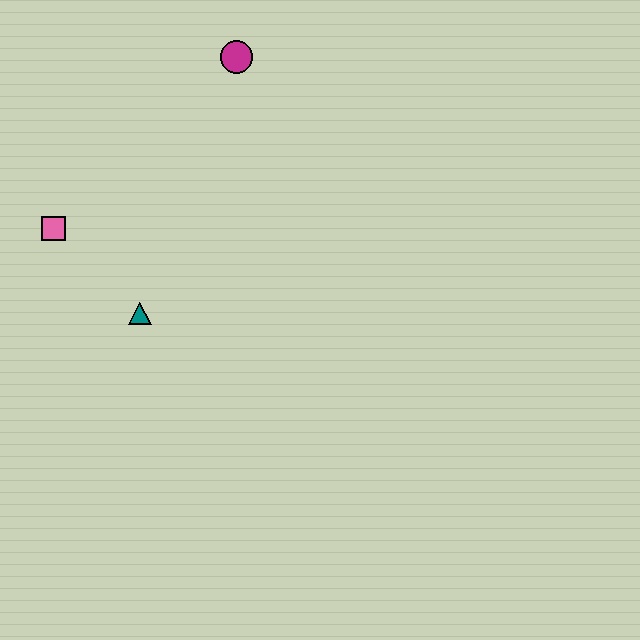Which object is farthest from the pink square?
The magenta circle is farthest from the pink square.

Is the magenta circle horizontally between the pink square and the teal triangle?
No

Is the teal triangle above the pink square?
No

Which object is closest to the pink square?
The teal triangle is closest to the pink square.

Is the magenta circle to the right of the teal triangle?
Yes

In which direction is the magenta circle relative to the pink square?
The magenta circle is to the right of the pink square.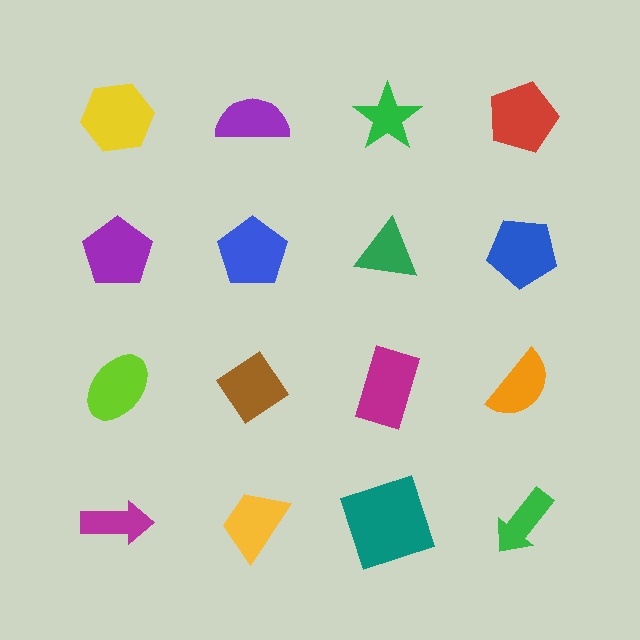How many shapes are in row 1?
4 shapes.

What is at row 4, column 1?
A magenta arrow.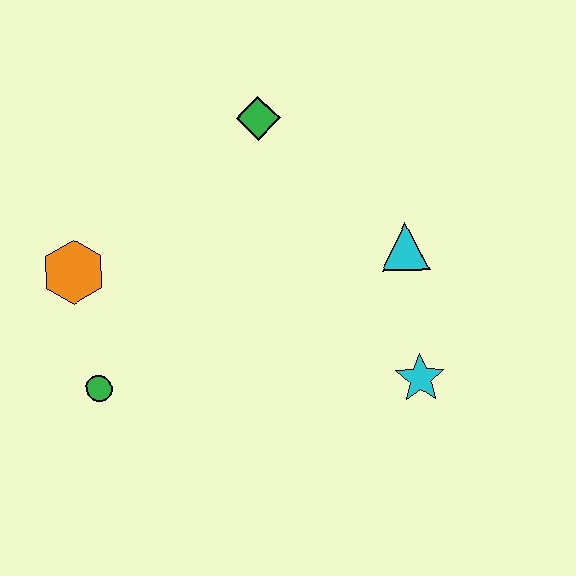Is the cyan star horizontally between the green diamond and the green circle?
No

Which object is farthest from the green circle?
The cyan triangle is farthest from the green circle.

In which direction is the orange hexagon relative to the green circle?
The orange hexagon is above the green circle.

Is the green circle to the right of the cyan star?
No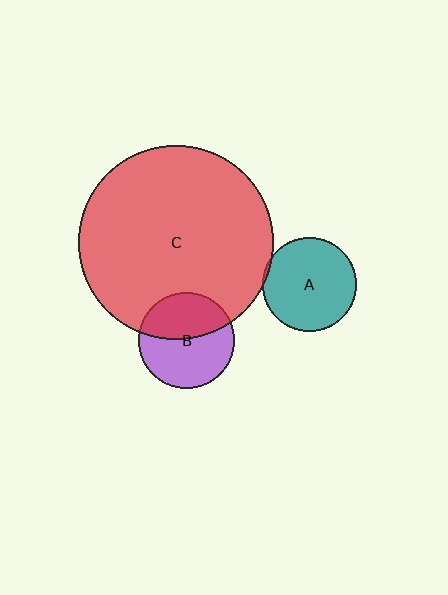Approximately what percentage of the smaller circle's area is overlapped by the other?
Approximately 45%.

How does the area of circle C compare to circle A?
Approximately 4.3 times.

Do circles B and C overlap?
Yes.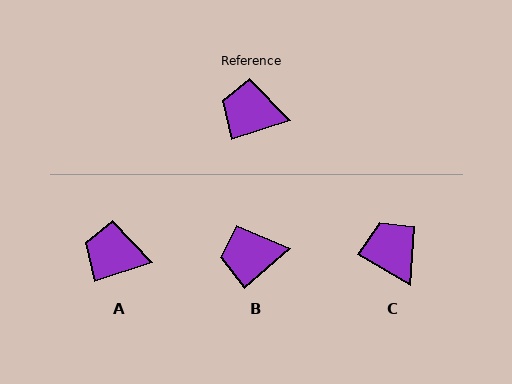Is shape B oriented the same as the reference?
No, it is off by about 24 degrees.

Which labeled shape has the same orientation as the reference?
A.